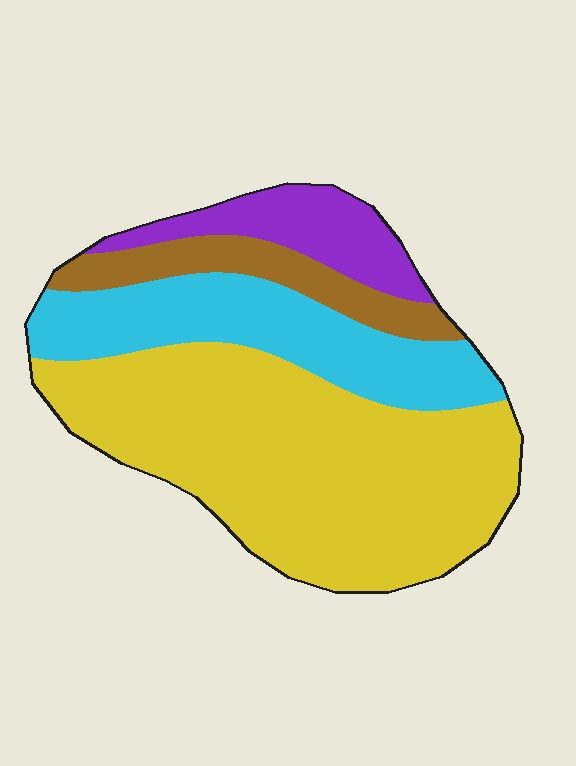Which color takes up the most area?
Yellow, at roughly 55%.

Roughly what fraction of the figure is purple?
Purple covers 11% of the figure.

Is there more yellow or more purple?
Yellow.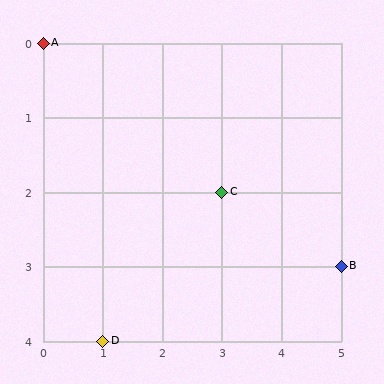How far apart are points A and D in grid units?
Points A and D are 1 column and 4 rows apart (about 4.1 grid units diagonally).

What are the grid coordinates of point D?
Point D is at grid coordinates (1, 4).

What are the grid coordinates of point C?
Point C is at grid coordinates (3, 2).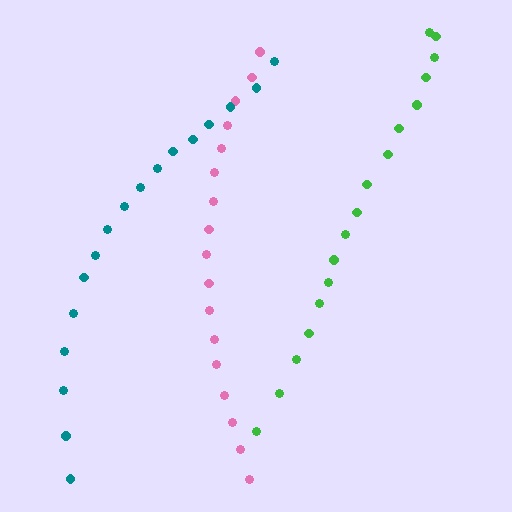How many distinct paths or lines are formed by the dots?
There are 3 distinct paths.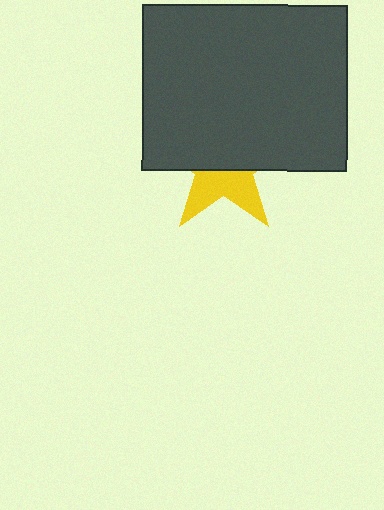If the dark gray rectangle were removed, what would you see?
You would see the complete yellow star.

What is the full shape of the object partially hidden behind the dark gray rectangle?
The partially hidden object is a yellow star.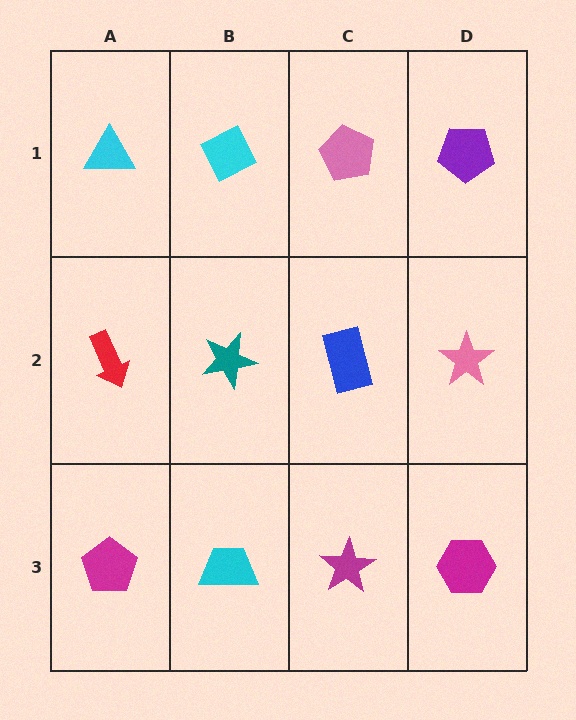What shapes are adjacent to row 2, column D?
A purple pentagon (row 1, column D), a magenta hexagon (row 3, column D), a blue rectangle (row 2, column C).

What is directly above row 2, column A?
A cyan triangle.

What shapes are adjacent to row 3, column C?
A blue rectangle (row 2, column C), a cyan trapezoid (row 3, column B), a magenta hexagon (row 3, column D).